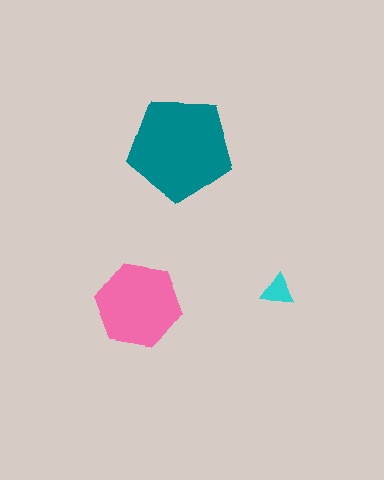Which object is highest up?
The teal pentagon is topmost.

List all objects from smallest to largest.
The cyan triangle, the pink hexagon, the teal pentagon.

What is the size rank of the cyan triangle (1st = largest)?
3rd.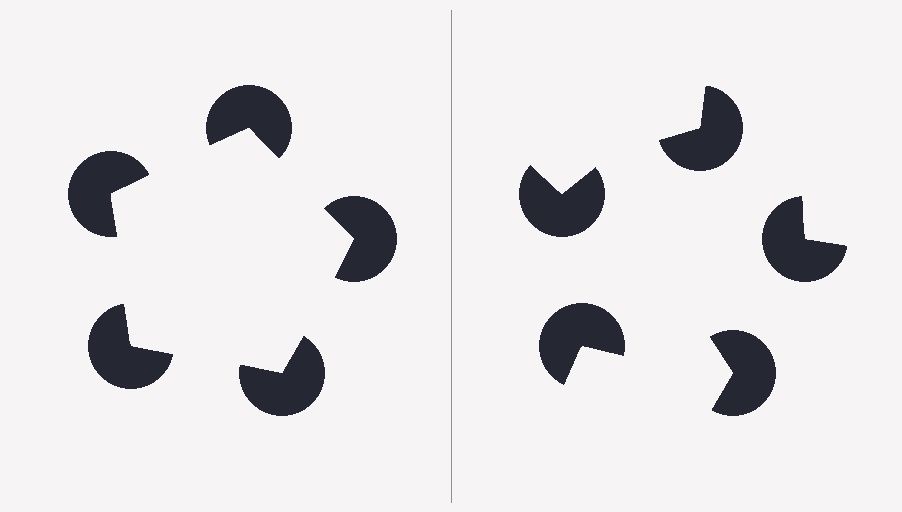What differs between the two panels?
The pac-man discs are positioned identically on both sides; only the wedge orientations differ. On the left they align to a pentagon; on the right they are misaligned.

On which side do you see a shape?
An illusory pentagon appears on the left side. On the right side the wedge cuts are rotated, so no coherent shape forms.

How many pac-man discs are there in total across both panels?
10 — 5 on each side.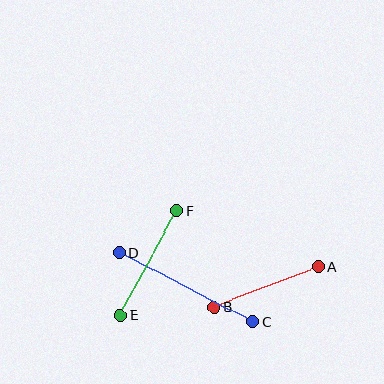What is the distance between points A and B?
The distance is approximately 111 pixels.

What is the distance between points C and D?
The distance is approximately 150 pixels.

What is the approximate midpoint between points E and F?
The midpoint is at approximately (148, 263) pixels.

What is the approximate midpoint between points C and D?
The midpoint is at approximately (186, 287) pixels.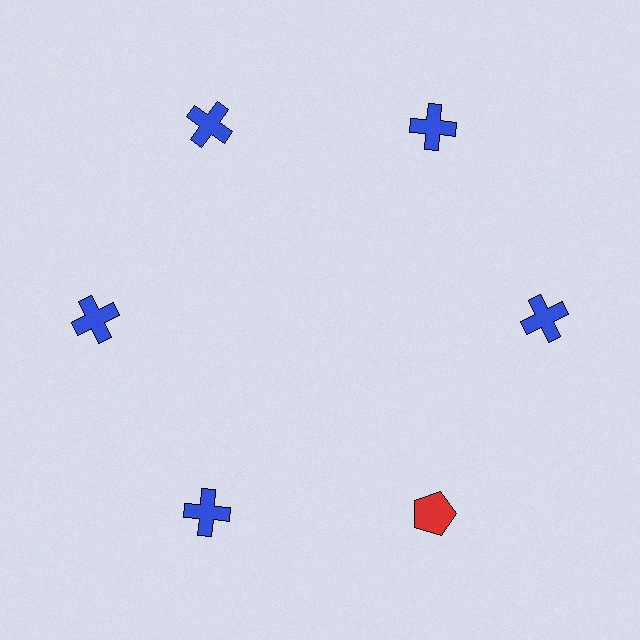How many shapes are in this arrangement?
There are 6 shapes arranged in a ring pattern.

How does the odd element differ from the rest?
It differs in both color (red instead of blue) and shape (pentagon instead of cross).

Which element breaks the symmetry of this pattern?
The red pentagon at roughly the 5 o'clock position breaks the symmetry. All other shapes are blue crosses.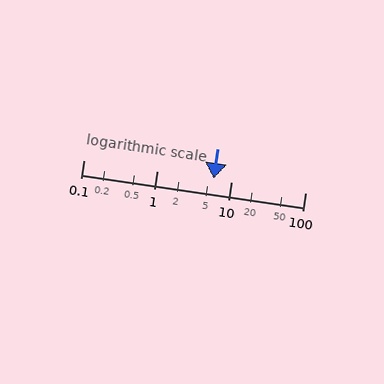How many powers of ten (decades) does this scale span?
The scale spans 3 decades, from 0.1 to 100.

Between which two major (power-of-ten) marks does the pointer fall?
The pointer is between 1 and 10.